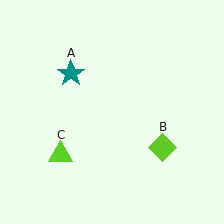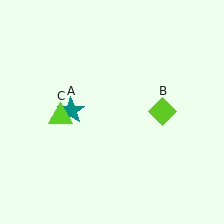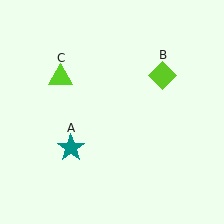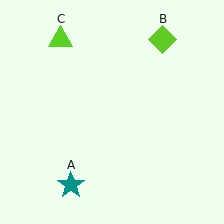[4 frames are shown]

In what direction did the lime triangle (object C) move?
The lime triangle (object C) moved up.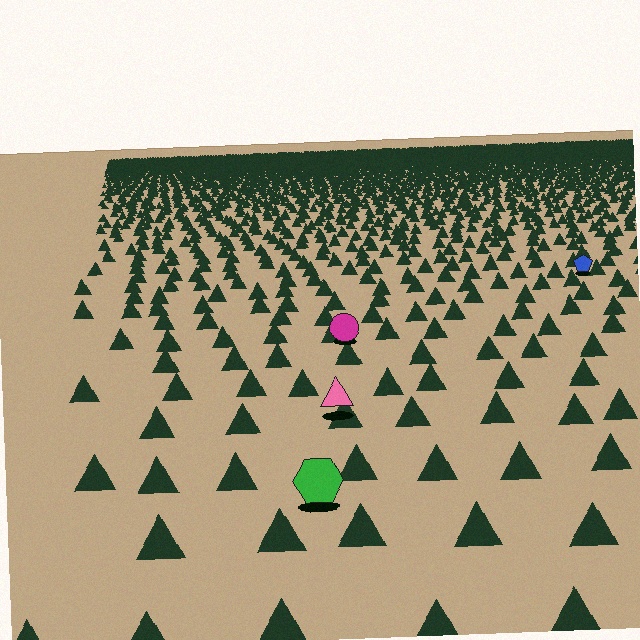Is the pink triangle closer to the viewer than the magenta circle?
Yes. The pink triangle is closer — you can tell from the texture gradient: the ground texture is coarser near it.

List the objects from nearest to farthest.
From nearest to farthest: the green hexagon, the pink triangle, the magenta circle, the blue pentagon.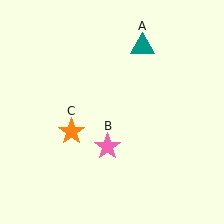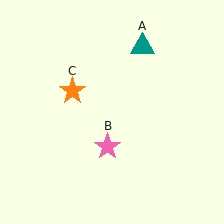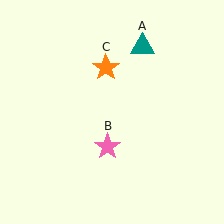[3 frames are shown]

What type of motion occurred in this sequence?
The orange star (object C) rotated clockwise around the center of the scene.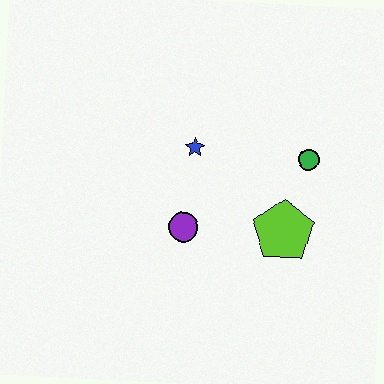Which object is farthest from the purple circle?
The green circle is farthest from the purple circle.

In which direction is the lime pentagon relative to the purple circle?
The lime pentagon is to the right of the purple circle.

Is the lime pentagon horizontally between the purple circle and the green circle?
Yes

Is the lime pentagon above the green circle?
No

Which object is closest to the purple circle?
The blue star is closest to the purple circle.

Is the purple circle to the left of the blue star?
Yes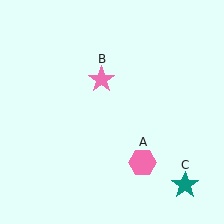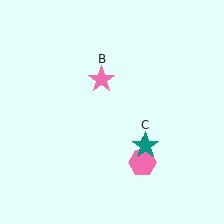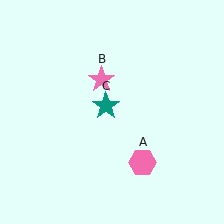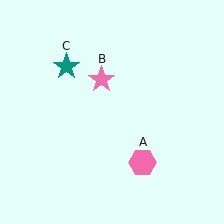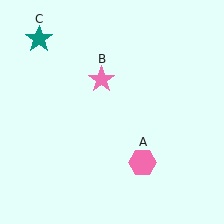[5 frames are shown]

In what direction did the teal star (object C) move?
The teal star (object C) moved up and to the left.